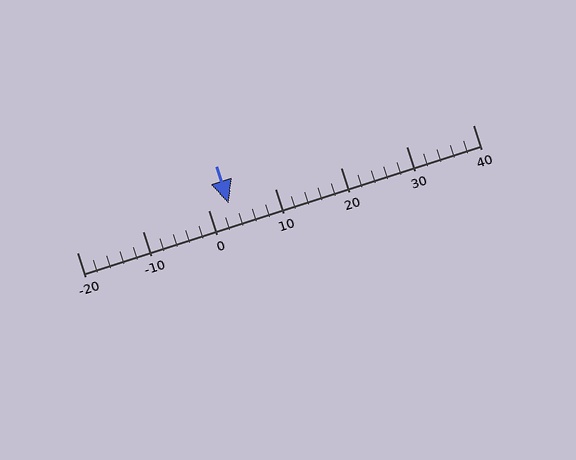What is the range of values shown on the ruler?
The ruler shows values from -20 to 40.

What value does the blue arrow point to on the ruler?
The blue arrow points to approximately 3.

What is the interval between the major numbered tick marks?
The major tick marks are spaced 10 units apart.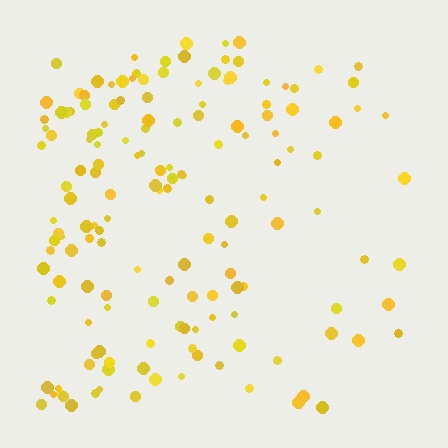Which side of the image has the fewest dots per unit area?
The right.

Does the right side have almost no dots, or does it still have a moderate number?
Still a moderate number, just noticeably fewer than the left.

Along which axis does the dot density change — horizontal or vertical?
Horizontal.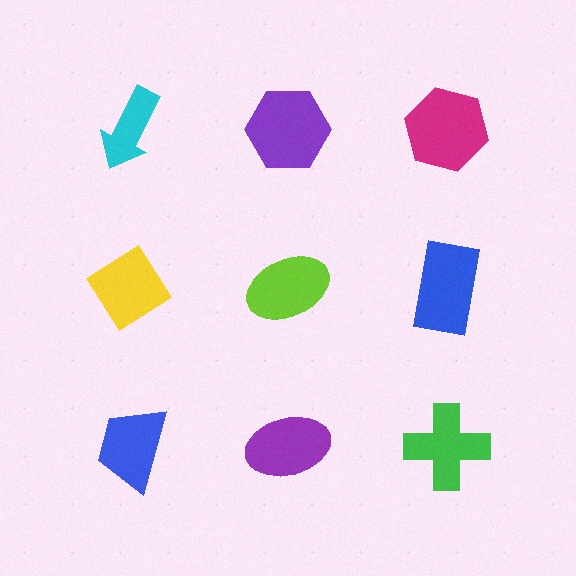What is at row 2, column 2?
A lime ellipse.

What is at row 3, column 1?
A blue trapezoid.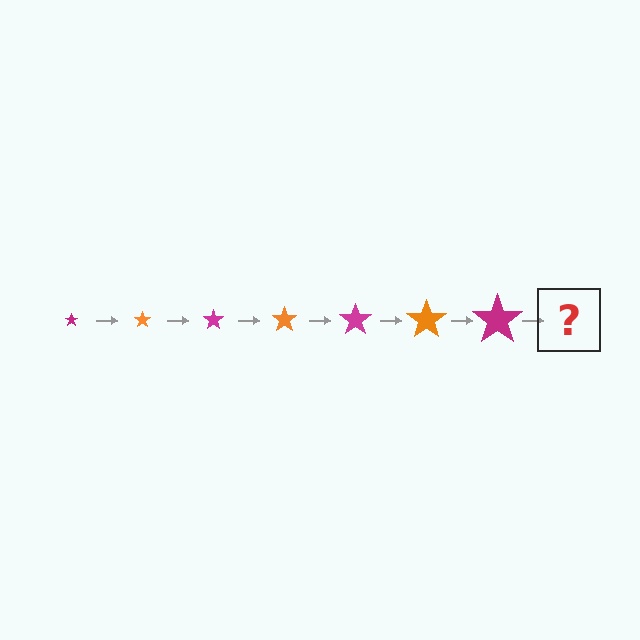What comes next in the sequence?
The next element should be an orange star, larger than the previous one.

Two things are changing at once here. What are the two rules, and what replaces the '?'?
The two rules are that the star grows larger each step and the color cycles through magenta and orange. The '?' should be an orange star, larger than the previous one.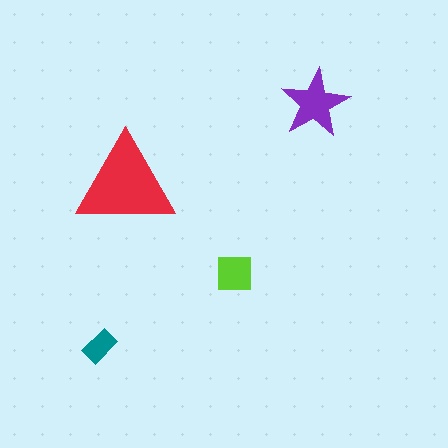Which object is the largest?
The red triangle.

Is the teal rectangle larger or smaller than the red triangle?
Smaller.